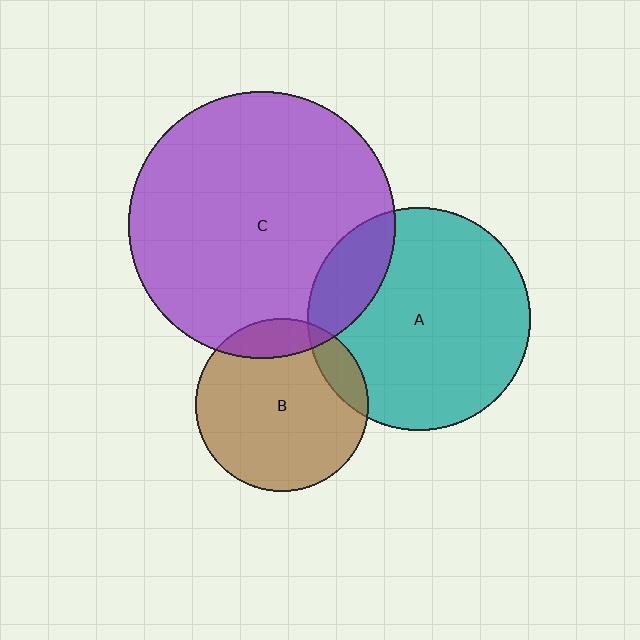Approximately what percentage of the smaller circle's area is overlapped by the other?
Approximately 15%.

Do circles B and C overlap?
Yes.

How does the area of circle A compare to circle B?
Approximately 1.7 times.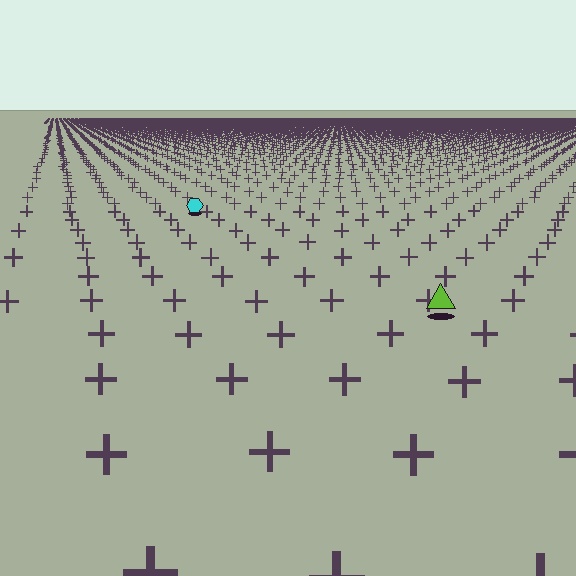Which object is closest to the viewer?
The lime triangle is closest. The texture marks near it are larger and more spread out.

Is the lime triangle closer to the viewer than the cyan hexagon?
Yes. The lime triangle is closer — you can tell from the texture gradient: the ground texture is coarser near it.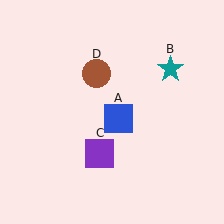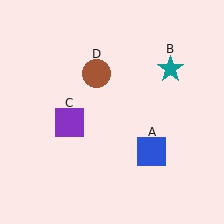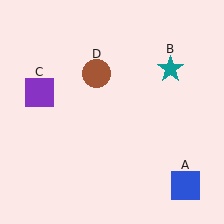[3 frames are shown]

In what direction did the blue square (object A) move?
The blue square (object A) moved down and to the right.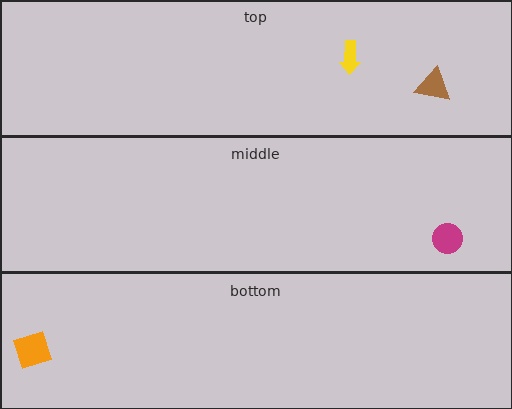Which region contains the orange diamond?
The bottom region.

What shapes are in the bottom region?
The orange diamond.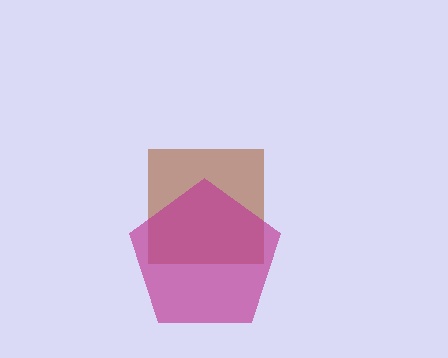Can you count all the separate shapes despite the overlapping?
Yes, there are 2 separate shapes.